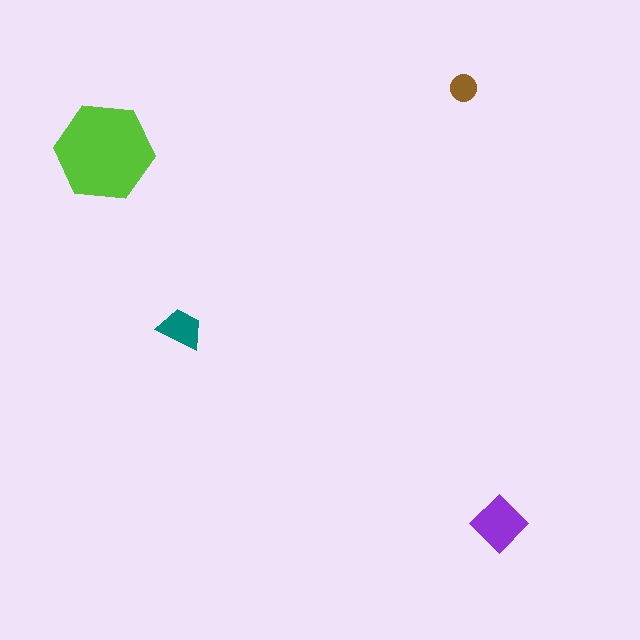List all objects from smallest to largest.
The brown circle, the teal trapezoid, the purple diamond, the lime hexagon.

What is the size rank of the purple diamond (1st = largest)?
2nd.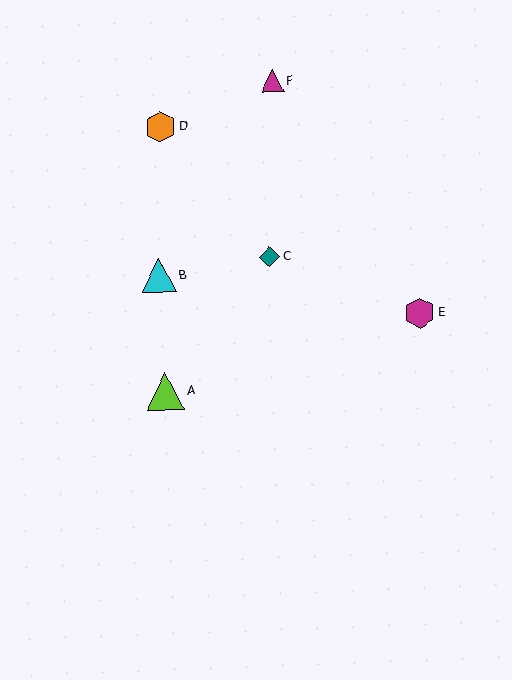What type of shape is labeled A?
Shape A is a lime triangle.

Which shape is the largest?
The lime triangle (labeled A) is the largest.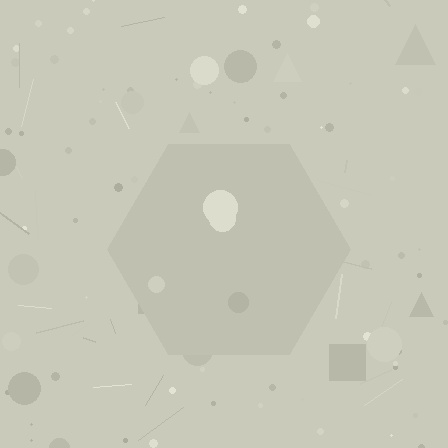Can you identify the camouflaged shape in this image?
The camouflaged shape is a hexagon.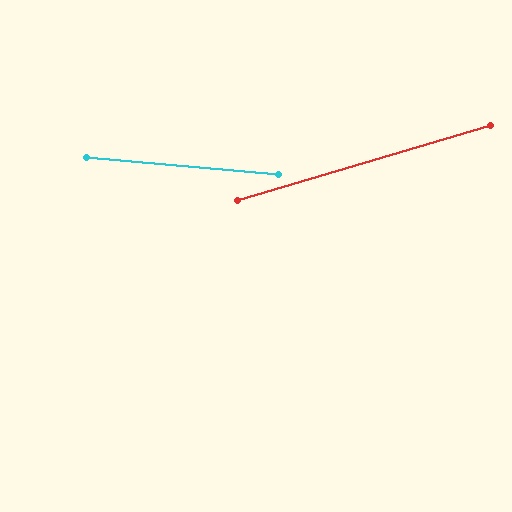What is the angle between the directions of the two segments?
Approximately 22 degrees.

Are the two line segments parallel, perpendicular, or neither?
Neither parallel nor perpendicular — they differ by about 22°.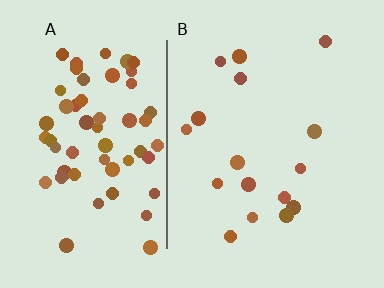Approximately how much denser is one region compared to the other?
Approximately 3.8× — region A over region B.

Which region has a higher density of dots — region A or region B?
A (the left).